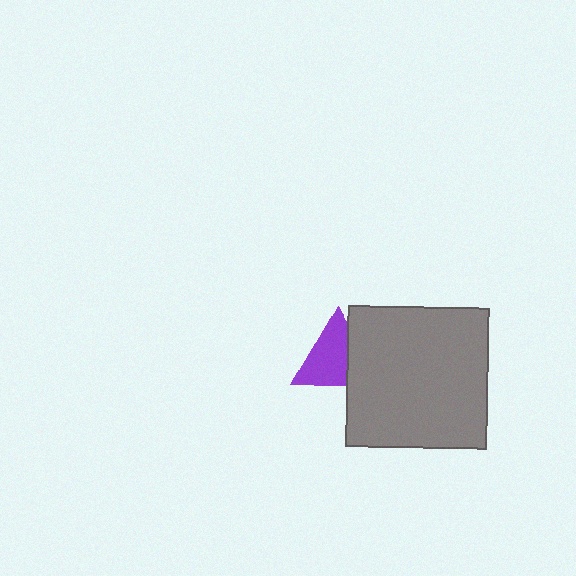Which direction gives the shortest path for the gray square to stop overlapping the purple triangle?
Moving right gives the shortest separation.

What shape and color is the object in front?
The object in front is a gray square.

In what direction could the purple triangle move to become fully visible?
The purple triangle could move left. That would shift it out from behind the gray square entirely.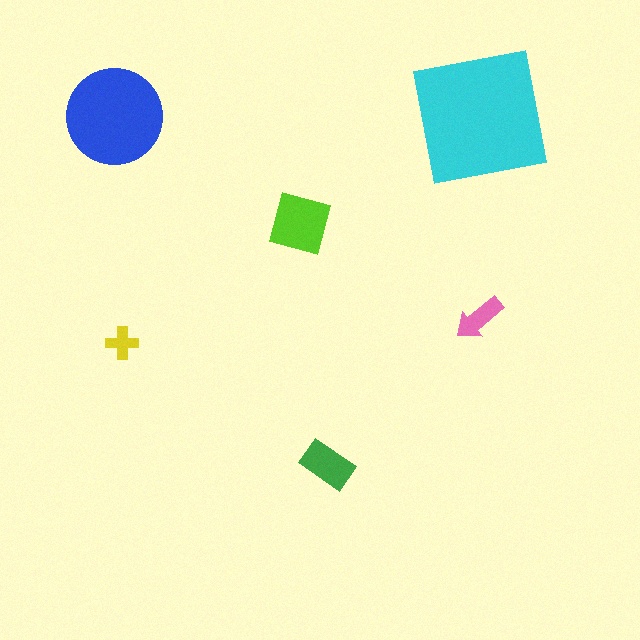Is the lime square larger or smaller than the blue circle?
Smaller.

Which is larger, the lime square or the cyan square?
The cyan square.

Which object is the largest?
The cyan square.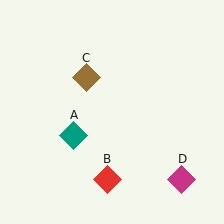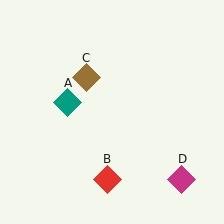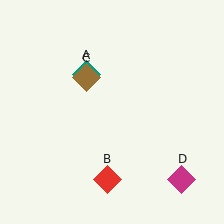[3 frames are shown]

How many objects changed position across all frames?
1 object changed position: teal diamond (object A).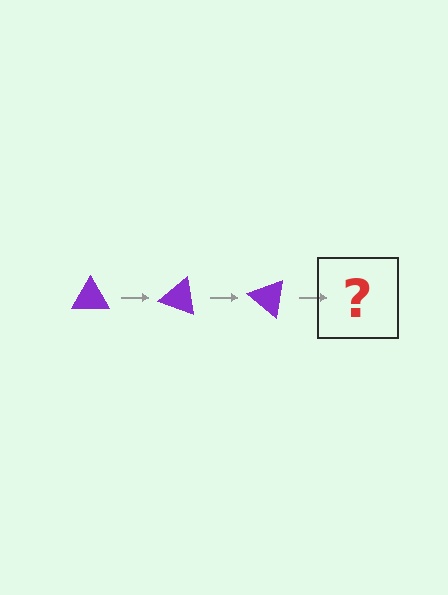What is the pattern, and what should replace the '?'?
The pattern is that the triangle rotates 20 degrees each step. The '?' should be a purple triangle rotated 60 degrees.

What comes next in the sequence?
The next element should be a purple triangle rotated 60 degrees.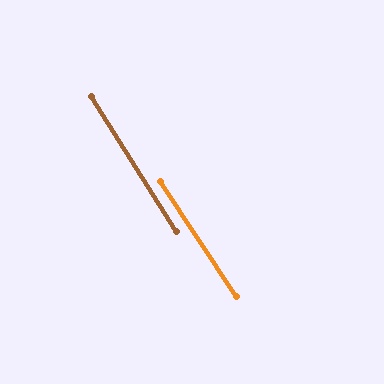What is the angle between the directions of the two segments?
Approximately 1 degree.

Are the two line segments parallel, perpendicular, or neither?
Parallel — their directions differ by only 1.2°.